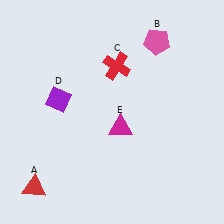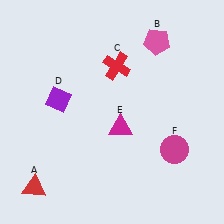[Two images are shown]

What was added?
A magenta circle (F) was added in Image 2.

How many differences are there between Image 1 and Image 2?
There is 1 difference between the two images.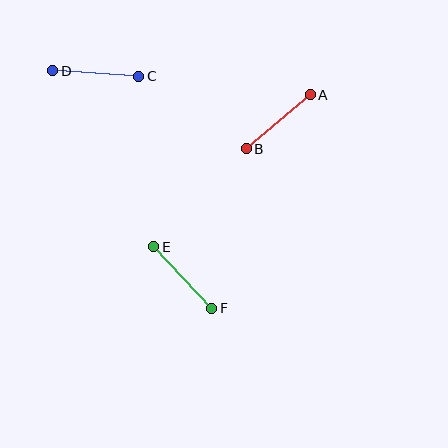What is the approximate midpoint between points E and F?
The midpoint is at approximately (183, 278) pixels.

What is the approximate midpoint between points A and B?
The midpoint is at approximately (278, 122) pixels.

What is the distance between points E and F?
The distance is approximately 84 pixels.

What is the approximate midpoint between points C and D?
The midpoint is at approximately (96, 74) pixels.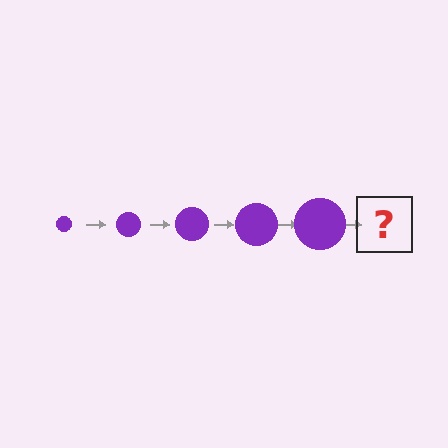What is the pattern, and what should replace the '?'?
The pattern is that the circle gets progressively larger each step. The '?' should be a purple circle, larger than the previous one.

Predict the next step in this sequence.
The next step is a purple circle, larger than the previous one.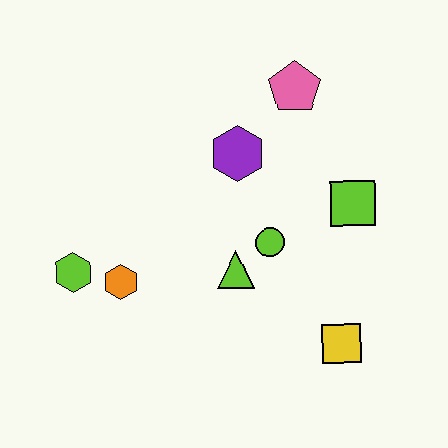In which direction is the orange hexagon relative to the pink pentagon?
The orange hexagon is below the pink pentagon.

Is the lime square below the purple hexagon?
Yes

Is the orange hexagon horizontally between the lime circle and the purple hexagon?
No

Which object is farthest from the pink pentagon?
The lime hexagon is farthest from the pink pentagon.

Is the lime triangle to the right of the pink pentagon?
No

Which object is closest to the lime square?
The lime circle is closest to the lime square.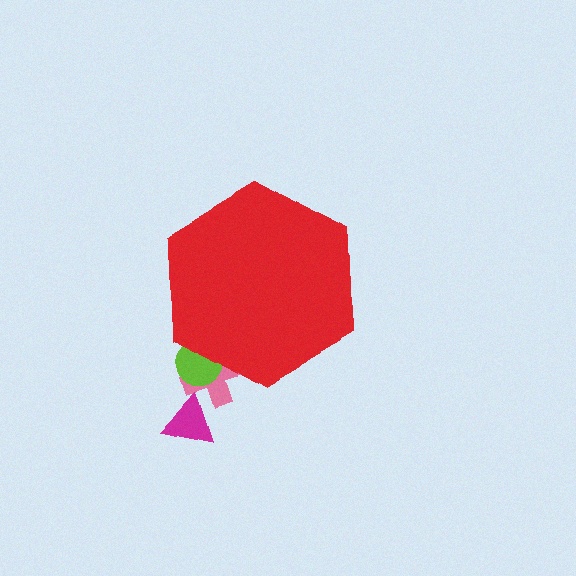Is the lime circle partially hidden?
Yes, the lime circle is partially hidden behind the red hexagon.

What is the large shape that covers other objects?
A red hexagon.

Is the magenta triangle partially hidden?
No, the magenta triangle is fully visible.